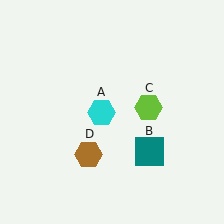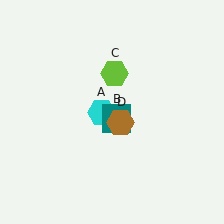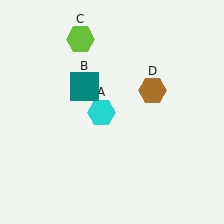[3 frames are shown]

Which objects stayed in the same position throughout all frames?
Cyan hexagon (object A) remained stationary.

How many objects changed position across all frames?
3 objects changed position: teal square (object B), lime hexagon (object C), brown hexagon (object D).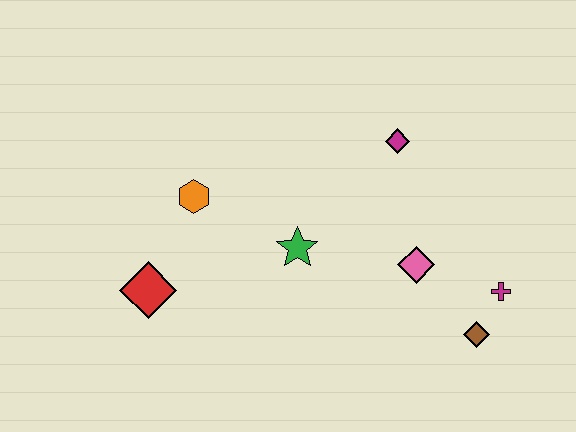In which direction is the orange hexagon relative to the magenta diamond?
The orange hexagon is to the left of the magenta diamond.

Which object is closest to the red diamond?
The orange hexagon is closest to the red diamond.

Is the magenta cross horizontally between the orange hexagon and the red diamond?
No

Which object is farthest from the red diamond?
The magenta cross is farthest from the red diamond.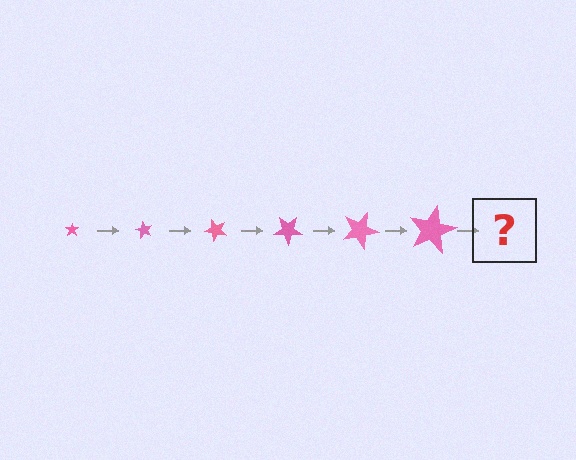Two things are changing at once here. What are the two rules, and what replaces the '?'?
The two rules are that the star grows larger each step and it rotates 60 degrees each step. The '?' should be a star, larger than the previous one and rotated 360 degrees from the start.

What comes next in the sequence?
The next element should be a star, larger than the previous one and rotated 360 degrees from the start.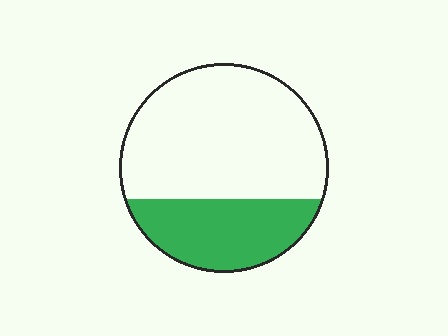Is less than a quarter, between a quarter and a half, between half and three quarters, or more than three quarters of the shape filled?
Between a quarter and a half.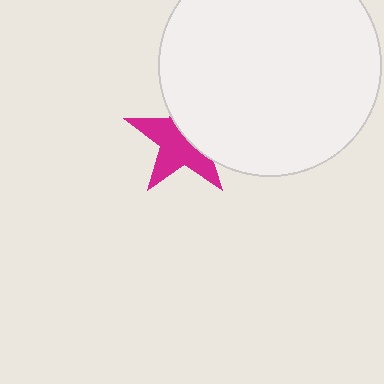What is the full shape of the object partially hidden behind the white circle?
The partially hidden object is a magenta star.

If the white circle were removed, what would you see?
You would see the complete magenta star.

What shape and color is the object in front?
The object in front is a white circle.